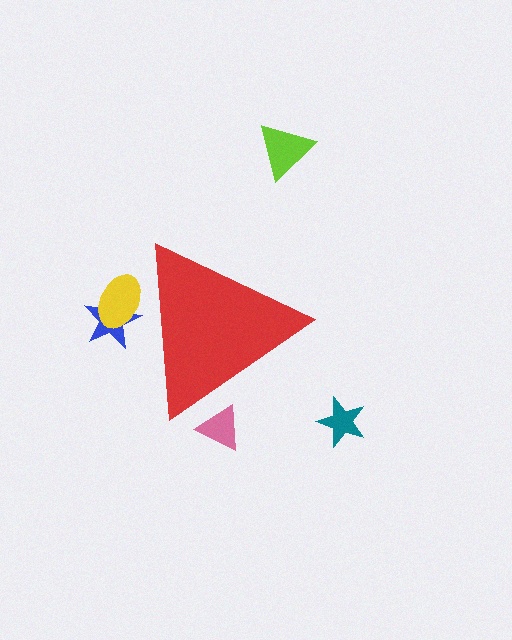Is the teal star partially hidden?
No, the teal star is fully visible.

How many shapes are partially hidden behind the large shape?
3 shapes are partially hidden.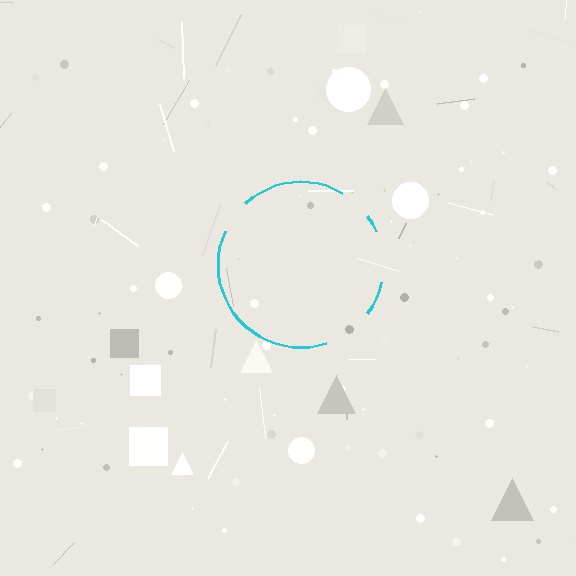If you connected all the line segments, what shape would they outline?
They would outline a circle.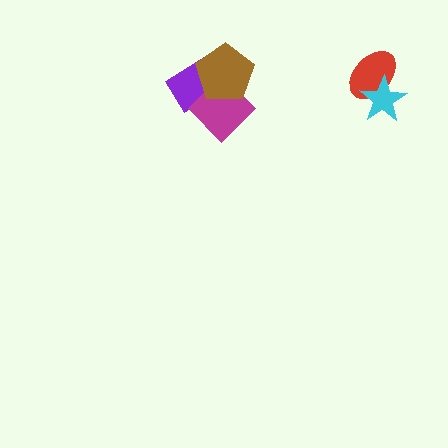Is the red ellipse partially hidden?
Yes, it is partially covered by another shape.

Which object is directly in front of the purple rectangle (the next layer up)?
The magenta diamond is directly in front of the purple rectangle.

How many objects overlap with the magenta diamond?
2 objects overlap with the magenta diamond.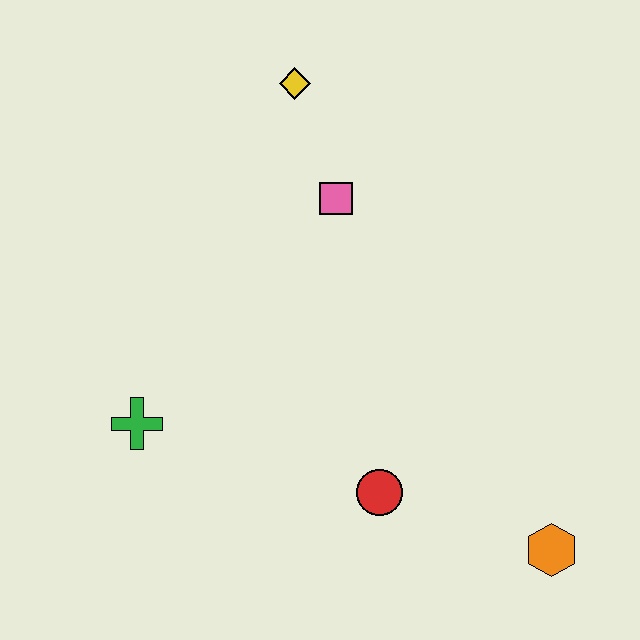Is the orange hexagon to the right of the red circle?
Yes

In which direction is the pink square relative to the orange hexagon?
The pink square is above the orange hexagon.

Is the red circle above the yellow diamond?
No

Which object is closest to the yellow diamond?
The pink square is closest to the yellow diamond.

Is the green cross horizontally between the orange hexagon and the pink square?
No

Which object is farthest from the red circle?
The yellow diamond is farthest from the red circle.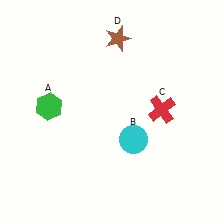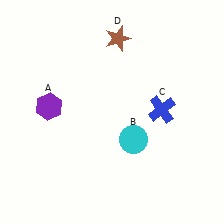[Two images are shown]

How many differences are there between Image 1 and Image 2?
There are 2 differences between the two images.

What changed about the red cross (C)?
In Image 1, C is red. In Image 2, it changed to blue.